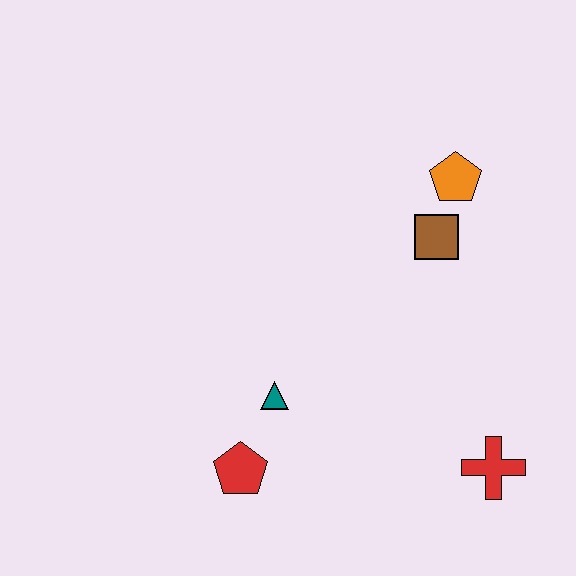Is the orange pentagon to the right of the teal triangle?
Yes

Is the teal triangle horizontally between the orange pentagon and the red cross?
No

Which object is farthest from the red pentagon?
The orange pentagon is farthest from the red pentagon.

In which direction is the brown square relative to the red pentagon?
The brown square is above the red pentagon.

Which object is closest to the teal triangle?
The red pentagon is closest to the teal triangle.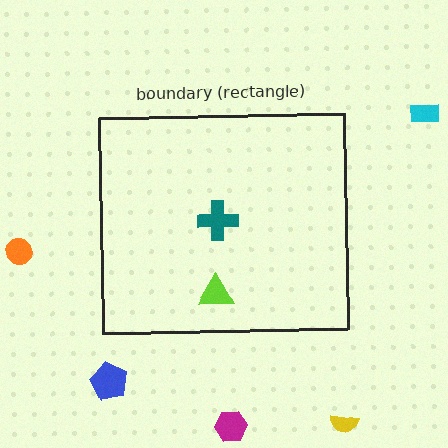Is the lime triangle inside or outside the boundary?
Inside.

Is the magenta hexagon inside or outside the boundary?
Outside.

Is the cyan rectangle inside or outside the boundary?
Outside.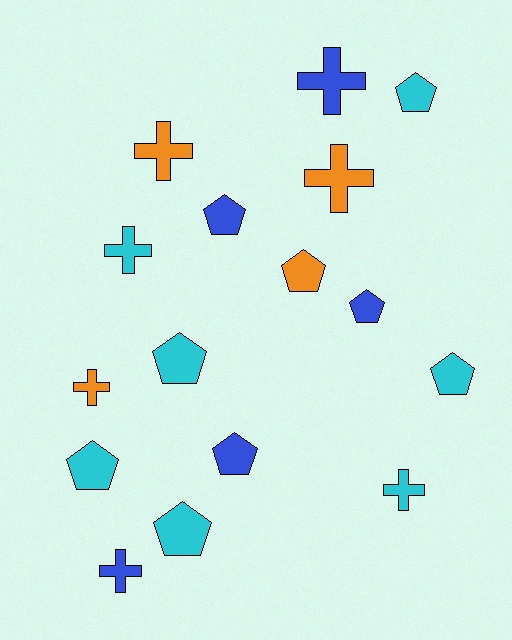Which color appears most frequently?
Cyan, with 7 objects.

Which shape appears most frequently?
Pentagon, with 9 objects.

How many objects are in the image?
There are 16 objects.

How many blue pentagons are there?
There are 3 blue pentagons.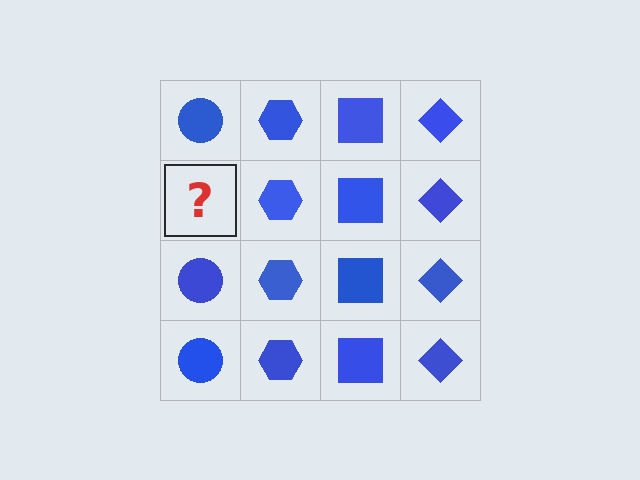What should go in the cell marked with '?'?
The missing cell should contain a blue circle.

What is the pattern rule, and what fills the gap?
The rule is that each column has a consistent shape. The gap should be filled with a blue circle.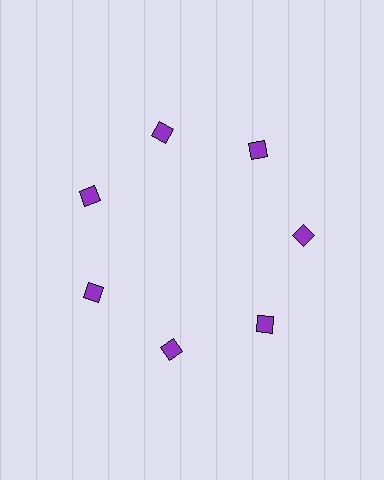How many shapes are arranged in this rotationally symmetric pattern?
There are 7 shapes, arranged in 7 groups of 1.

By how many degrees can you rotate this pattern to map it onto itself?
The pattern maps onto itself every 51 degrees of rotation.